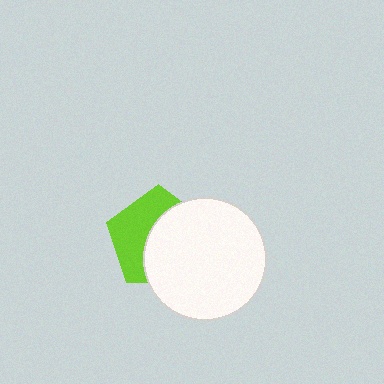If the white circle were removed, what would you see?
You would see the complete lime pentagon.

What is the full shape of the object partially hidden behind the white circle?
The partially hidden object is a lime pentagon.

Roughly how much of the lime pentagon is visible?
A small part of it is visible (roughly 45%).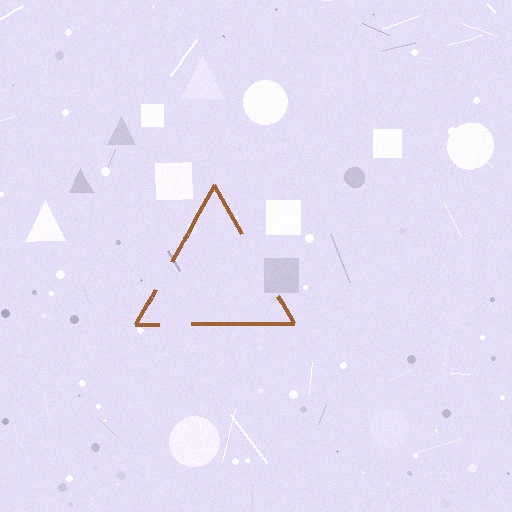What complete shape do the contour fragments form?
The contour fragments form a triangle.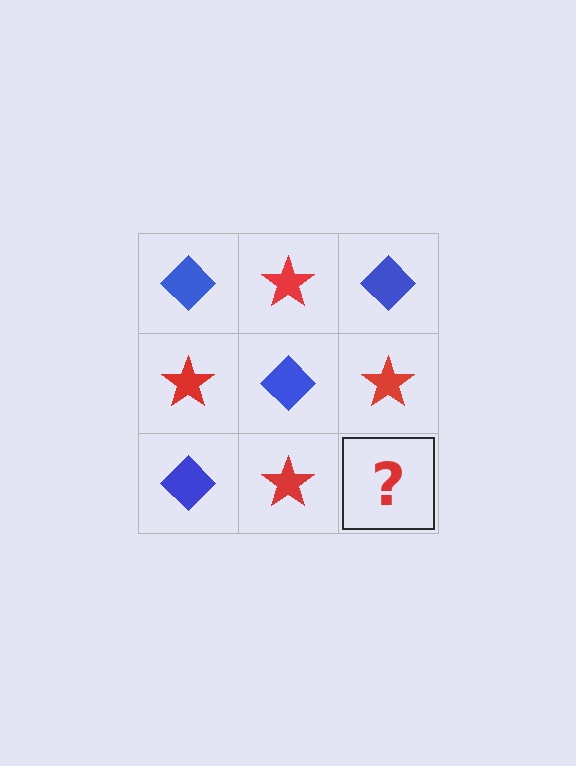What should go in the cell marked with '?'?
The missing cell should contain a blue diamond.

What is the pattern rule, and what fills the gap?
The rule is that it alternates blue diamond and red star in a checkerboard pattern. The gap should be filled with a blue diamond.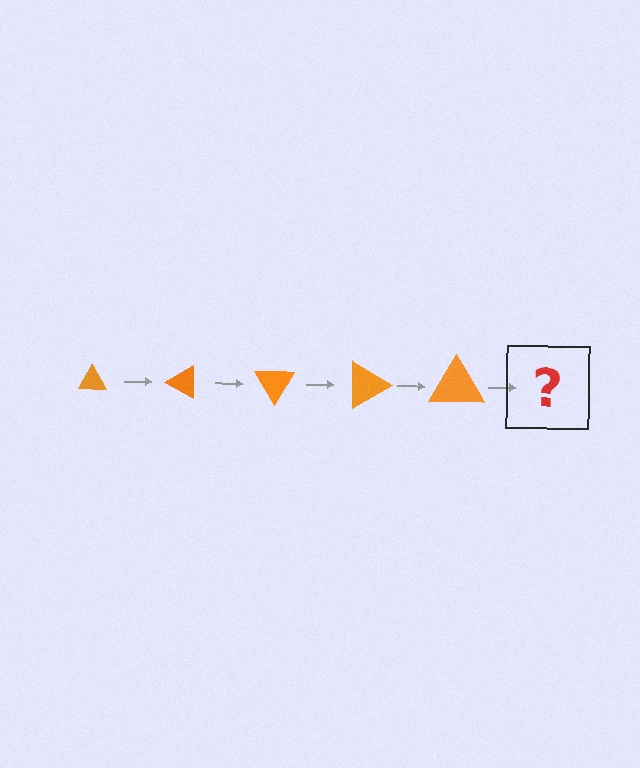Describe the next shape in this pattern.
It should be a triangle, larger than the previous one and rotated 150 degrees from the start.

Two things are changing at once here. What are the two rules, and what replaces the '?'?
The two rules are that the triangle grows larger each step and it rotates 30 degrees each step. The '?' should be a triangle, larger than the previous one and rotated 150 degrees from the start.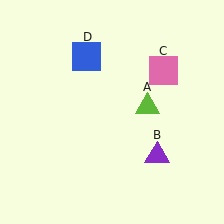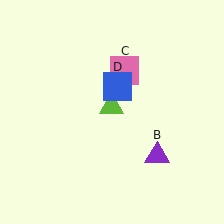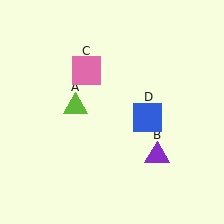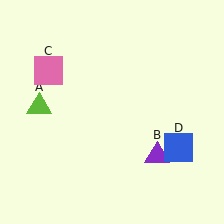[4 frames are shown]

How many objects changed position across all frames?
3 objects changed position: lime triangle (object A), pink square (object C), blue square (object D).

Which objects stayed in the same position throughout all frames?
Purple triangle (object B) remained stationary.